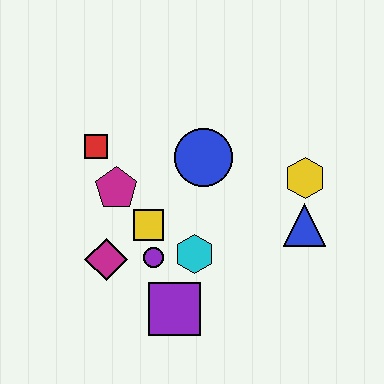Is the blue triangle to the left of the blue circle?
No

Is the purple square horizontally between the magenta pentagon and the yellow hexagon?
Yes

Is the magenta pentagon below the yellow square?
No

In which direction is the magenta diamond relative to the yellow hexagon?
The magenta diamond is to the left of the yellow hexagon.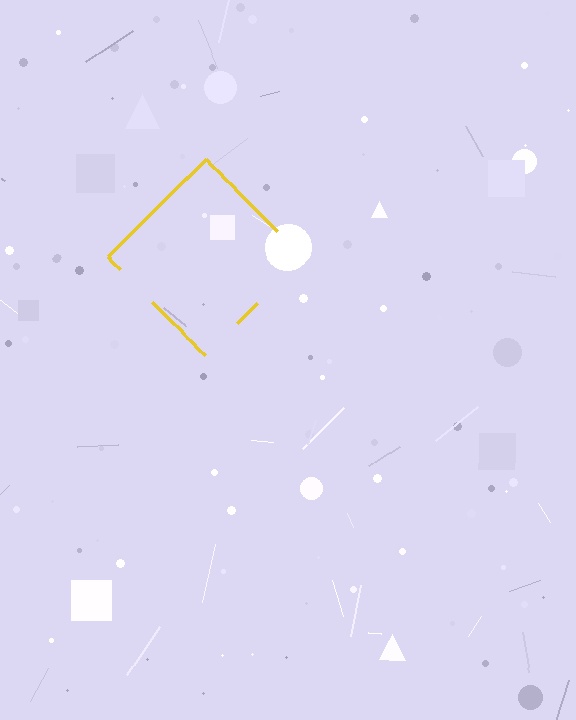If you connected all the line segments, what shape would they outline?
They would outline a diamond.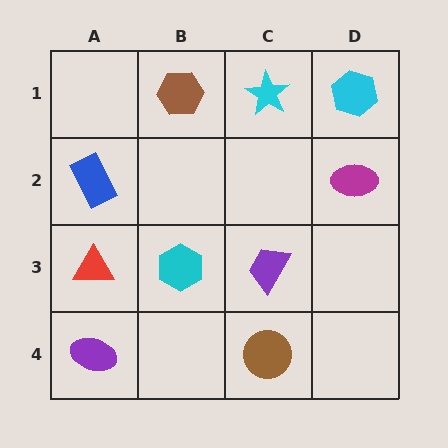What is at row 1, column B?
A brown hexagon.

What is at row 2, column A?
A blue rectangle.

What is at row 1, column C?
A cyan star.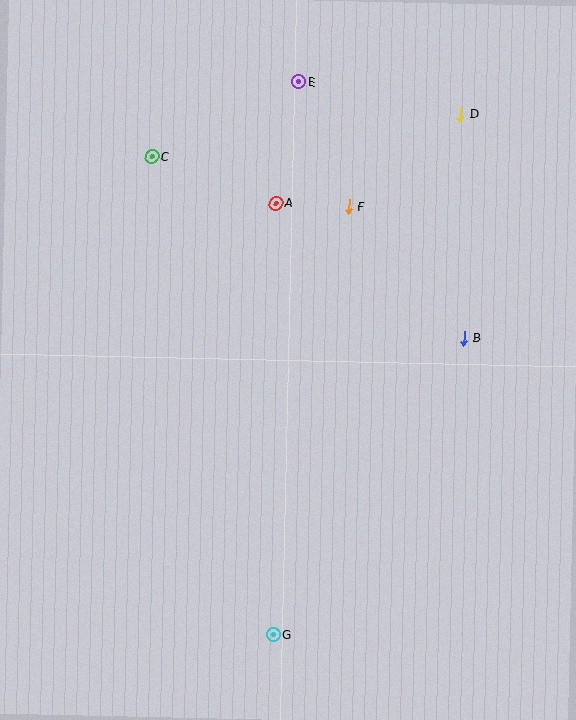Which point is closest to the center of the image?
Point A at (276, 203) is closest to the center.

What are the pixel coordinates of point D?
Point D is at (460, 114).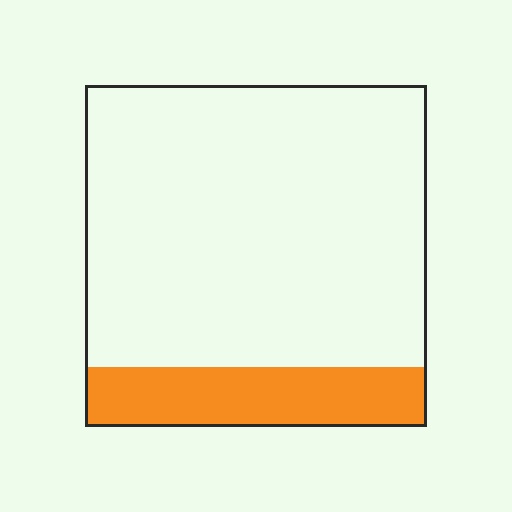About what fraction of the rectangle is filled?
About one sixth (1/6).